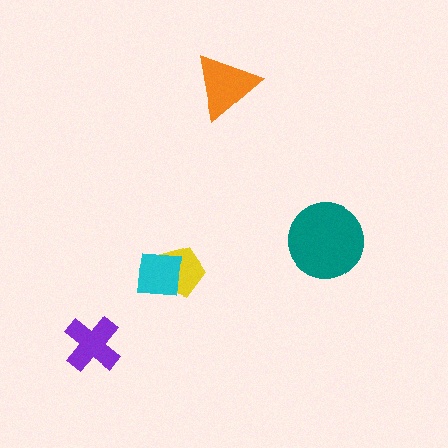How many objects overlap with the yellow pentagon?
1 object overlaps with the yellow pentagon.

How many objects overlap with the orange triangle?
0 objects overlap with the orange triangle.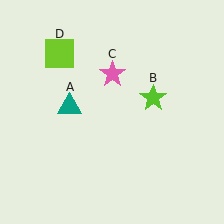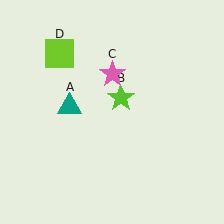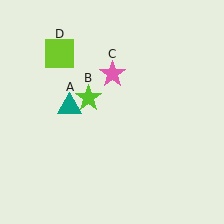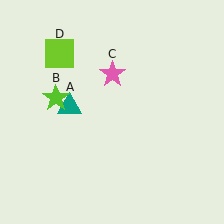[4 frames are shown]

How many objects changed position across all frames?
1 object changed position: lime star (object B).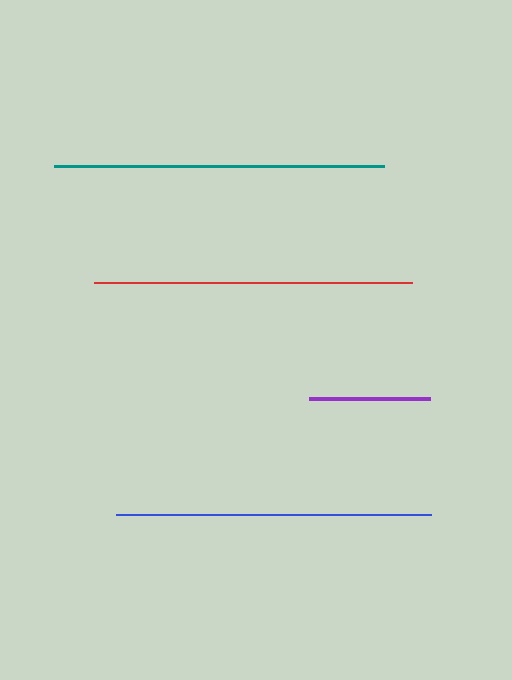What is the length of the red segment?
The red segment is approximately 319 pixels long.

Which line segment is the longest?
The teal line is the longest at approximately 330 pixels.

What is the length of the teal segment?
The teal segment is approximately 330 pixels long.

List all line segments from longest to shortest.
From longest to shortest: teal, red, blue, purple.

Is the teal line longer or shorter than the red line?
The teal line is longer than the red line.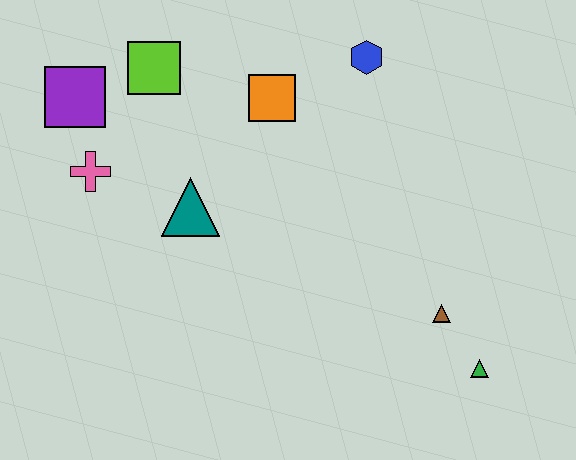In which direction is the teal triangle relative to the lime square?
The teal triangle is below the lime square.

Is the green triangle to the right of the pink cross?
Yes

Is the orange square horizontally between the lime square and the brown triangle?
Yes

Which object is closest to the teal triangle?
The pink cross is closest to the teal triangle.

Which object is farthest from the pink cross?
The green triangle is farthest from the pink cross.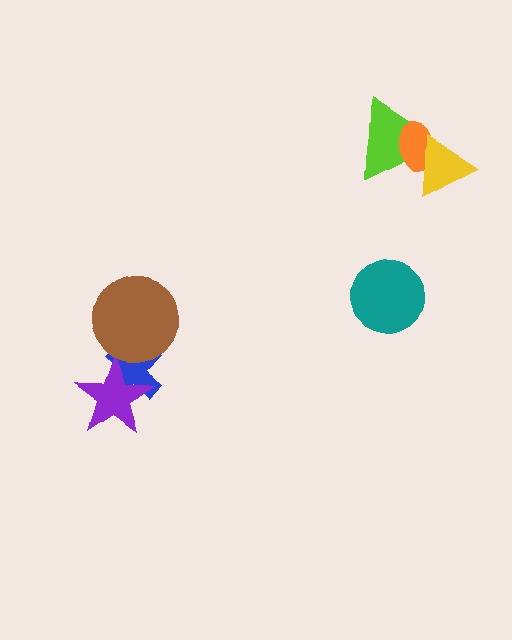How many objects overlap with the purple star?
1 object overlaps with the purple star.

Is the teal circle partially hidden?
No, no other shape covers it.